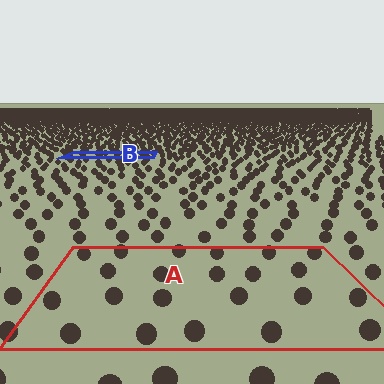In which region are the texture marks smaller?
The texture marks are smaller in region B, because it is farther away.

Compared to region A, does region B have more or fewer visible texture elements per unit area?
Region B has more texture elements per unit area — they are packed more densely because it is farther away.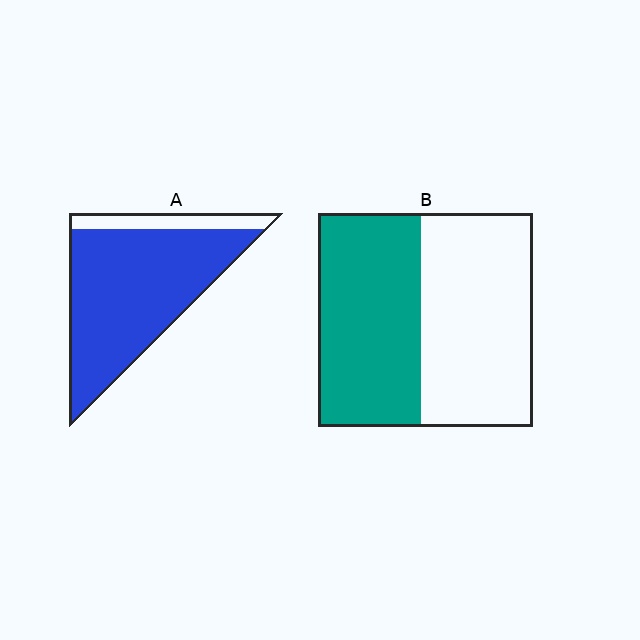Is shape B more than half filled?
Roughly half.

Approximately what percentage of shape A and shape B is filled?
A is approximately 85% and B is approximately 50%.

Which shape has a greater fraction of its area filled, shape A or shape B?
Shape A.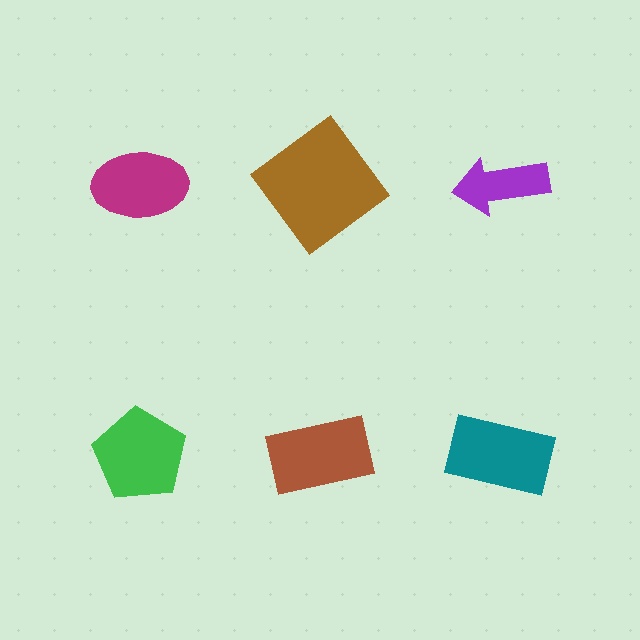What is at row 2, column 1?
A green pentagon.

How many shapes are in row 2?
3 shapes.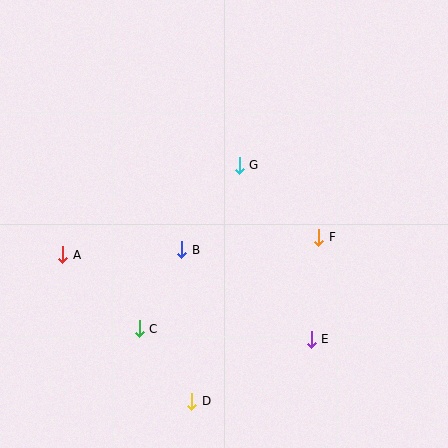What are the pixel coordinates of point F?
Point F is at (319, 237).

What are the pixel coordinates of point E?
Point E is at (311, 339).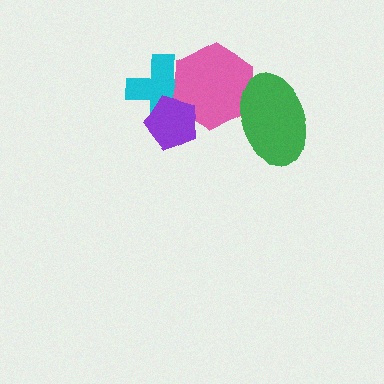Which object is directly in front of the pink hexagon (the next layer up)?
The purple pentagon is directly in front of the pink hexagon.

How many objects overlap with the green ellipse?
1 object overlaps with the green ellipse.